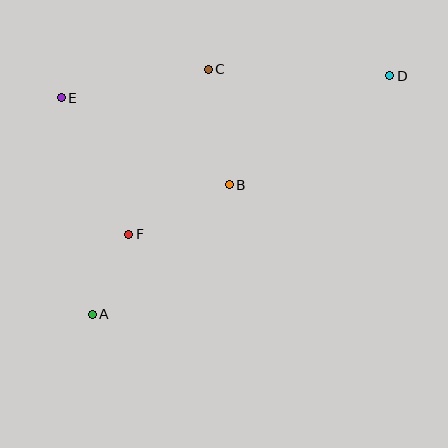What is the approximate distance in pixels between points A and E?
The distance between A and E is approximately 219 pixels.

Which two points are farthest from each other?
Points A and D are farthest from each other.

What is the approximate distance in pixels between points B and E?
The distance between B and E is approximately 189 pixels.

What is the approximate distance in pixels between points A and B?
The distance between A and B is approximately 189 pixels.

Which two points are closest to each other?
Points A and F are closest to each other.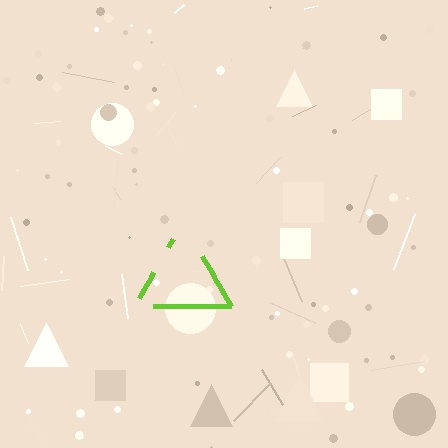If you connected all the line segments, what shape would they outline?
They would outline a triangle.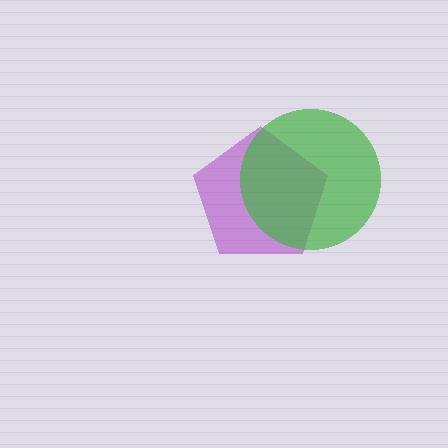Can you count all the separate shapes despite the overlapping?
Yes, there are 2 separate shapes.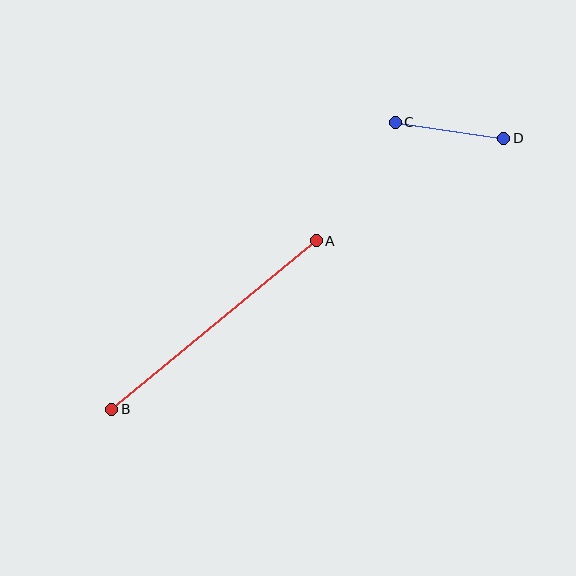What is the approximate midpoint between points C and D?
The midpoint is at approximately (449, 130) pixels.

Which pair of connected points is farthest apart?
Points A and B are farthest apart.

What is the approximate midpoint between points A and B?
The midpoint is at approximately (214, 325) pixels.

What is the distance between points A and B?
The distance is approximately 265 pixels.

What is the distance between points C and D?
The distance is approximately 109 pixels.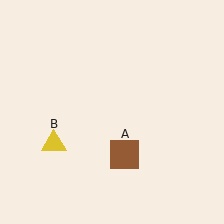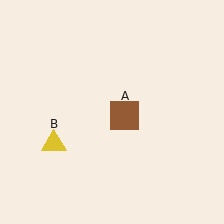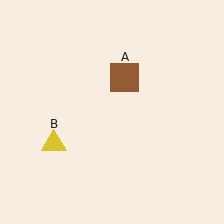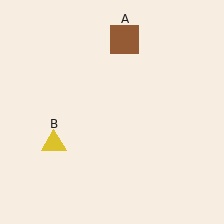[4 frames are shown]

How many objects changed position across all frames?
1 object changed position: brown square (object A).